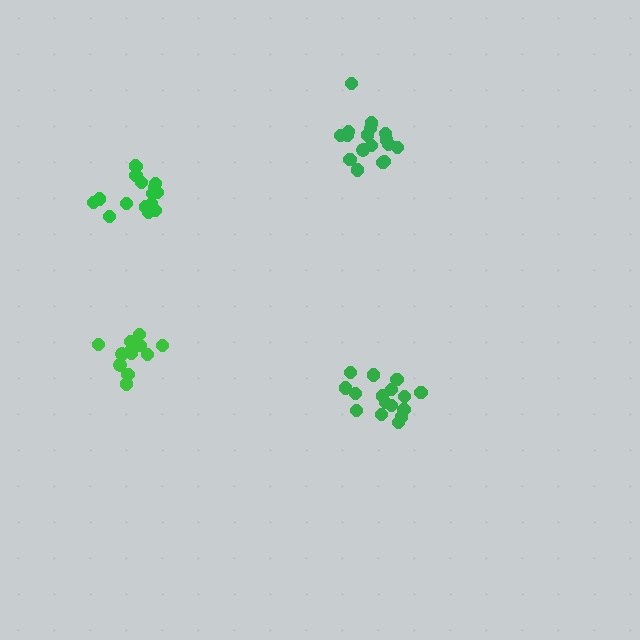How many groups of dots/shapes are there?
There are 4 groups.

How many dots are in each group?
Group 1: 16 dots, Group 2: 16 dots, Group 3: 12 dots, Group 4: 17 dots (61 total).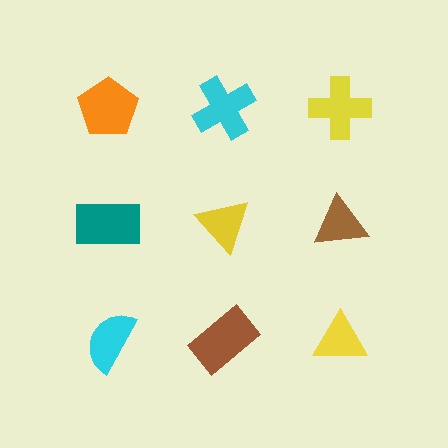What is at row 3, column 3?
A yellow triangle.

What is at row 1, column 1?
An orange pentagon.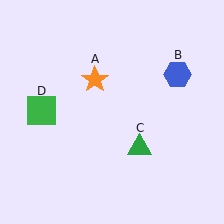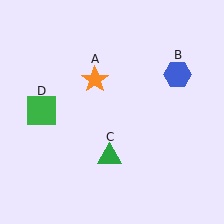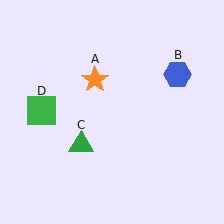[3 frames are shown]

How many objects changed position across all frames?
1 object changed position: green triangle (object C).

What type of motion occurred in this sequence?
The green triangle (object C) rotated clockwise around the center of the scene.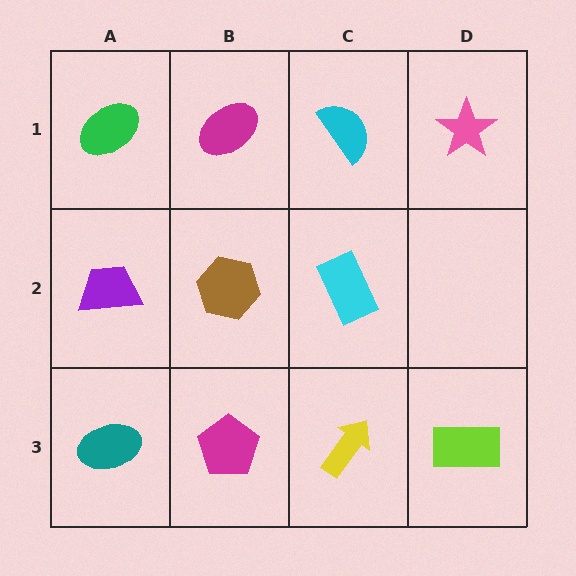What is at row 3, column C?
A yellow arrow.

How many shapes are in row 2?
3 shapes.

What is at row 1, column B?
A magenta ellipse.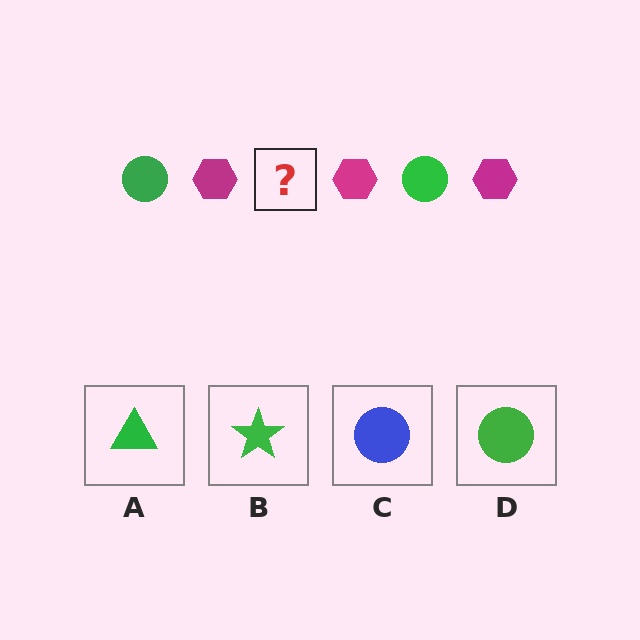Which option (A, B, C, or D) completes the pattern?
D.